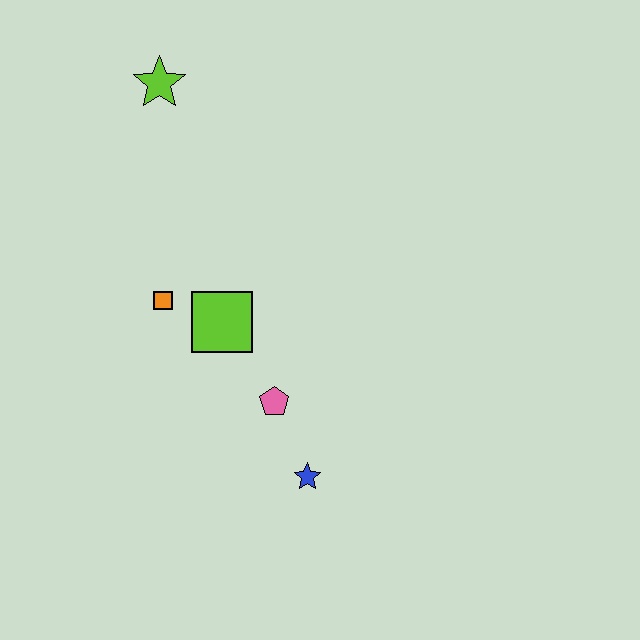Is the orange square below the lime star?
Yes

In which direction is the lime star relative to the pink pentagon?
The lime star is above the pink pentagon.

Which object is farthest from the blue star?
The lime star is farthest from the blue star.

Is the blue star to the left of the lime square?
No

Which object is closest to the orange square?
The lime square is closest to the orange square.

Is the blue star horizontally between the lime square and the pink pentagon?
No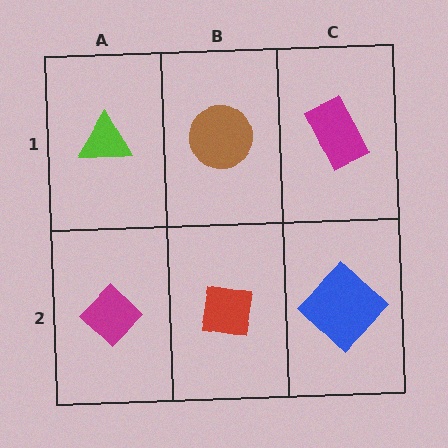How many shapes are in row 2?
3 shapes.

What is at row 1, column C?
A magenta rectangle.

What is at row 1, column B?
A brown circle.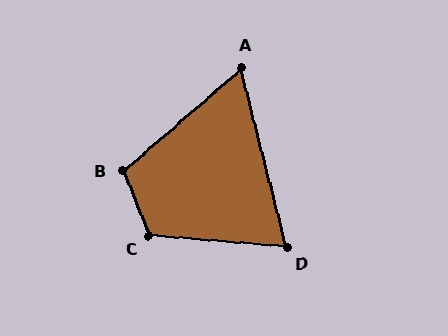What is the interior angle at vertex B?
Approximately 109 degrees (obtuse).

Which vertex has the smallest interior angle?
A, at approximately 63 degrees.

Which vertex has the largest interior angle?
C, at approximately 117 degrees.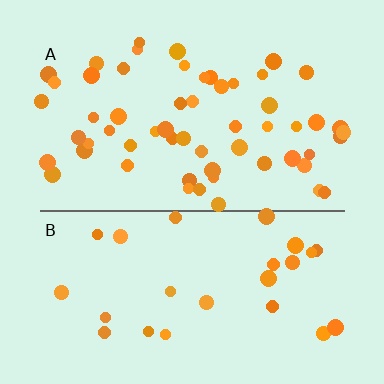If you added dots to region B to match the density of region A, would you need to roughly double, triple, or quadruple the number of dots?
Approximately double.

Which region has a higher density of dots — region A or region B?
A (the top).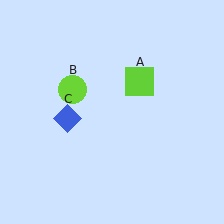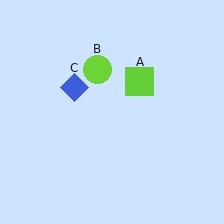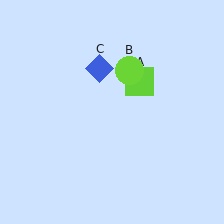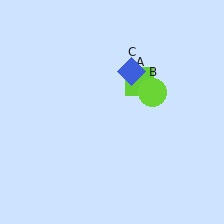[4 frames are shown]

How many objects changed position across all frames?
2 objects changed position: lime circle (object B), blue diamond (object C).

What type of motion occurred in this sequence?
The lime circle (object B), blue diamond (object C) rotated clockwise around the center of the scene.